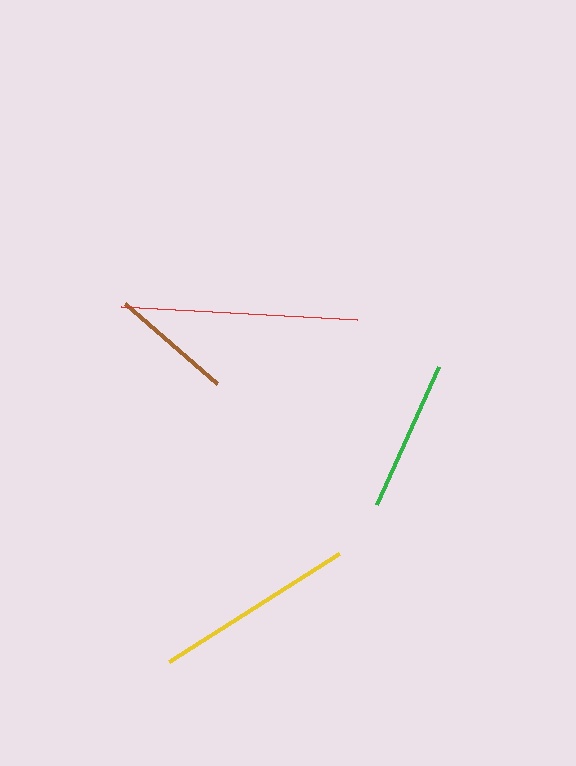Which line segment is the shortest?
The brown line is the shortest at approximately 122 pixels.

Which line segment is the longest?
The red line is the longest at approximately 236 pixels.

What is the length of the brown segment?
The brown segment is approximately 122 pixels long.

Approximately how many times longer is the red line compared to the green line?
The red line is approximately 1.6 times the length of the green line.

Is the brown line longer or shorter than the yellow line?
The yellow line is longer than the brown line.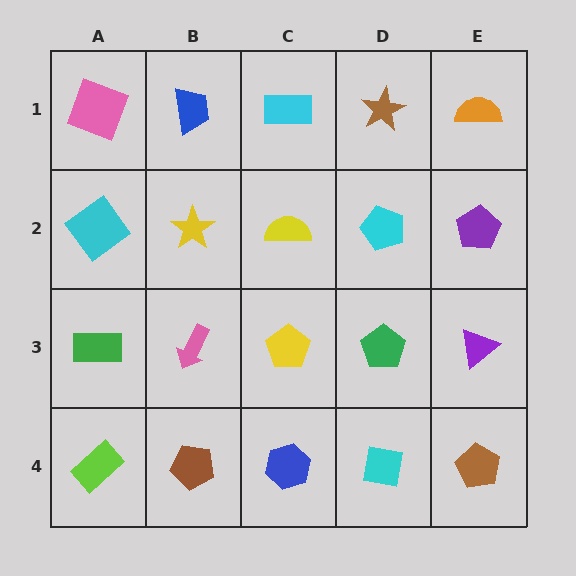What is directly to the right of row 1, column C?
A brown star.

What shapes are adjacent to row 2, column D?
A brown star (row 1, column D), a green pentagon (row 3, column D), a yellow semicircle (row 2, column C), a purple pentagon (row 2, column E).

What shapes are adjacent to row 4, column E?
A purple triangle (row 3, column E), a cyan square (row 4, column D).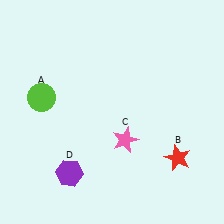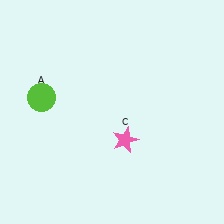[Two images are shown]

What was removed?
The red star (B), the purple hexagon (D) were removed in Image 2.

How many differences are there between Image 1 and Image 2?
There are 2 differences between the two images.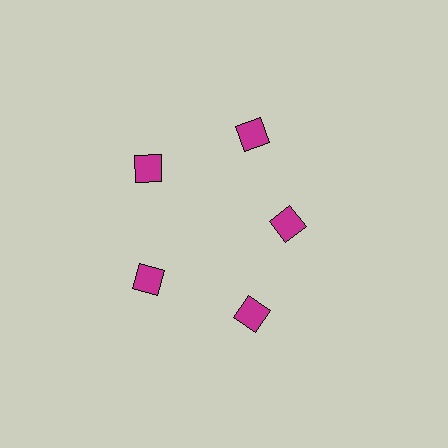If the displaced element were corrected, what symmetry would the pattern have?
It would have 5-fold rotational symmetry — the pattern would map onto itself every 72 degrees.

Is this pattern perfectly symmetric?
No. The 5 magenta squares are arranged in a ring, but one element near the 3 o'clock position is pulled inward toward the center, breaking the 5-fold rotational symmetry.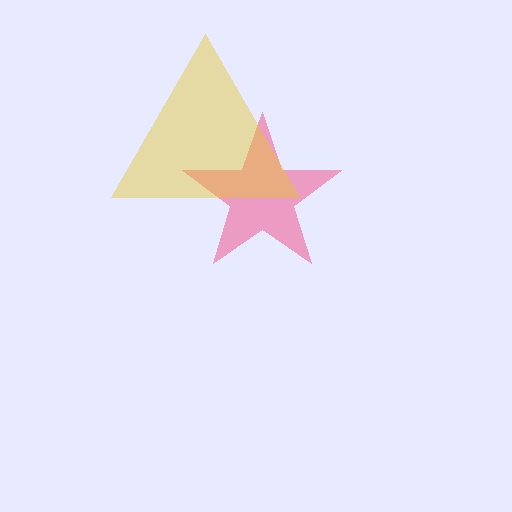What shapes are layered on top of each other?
The layered shapes are: a pink star, a yellow triangle.